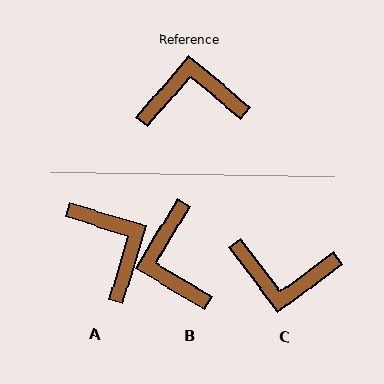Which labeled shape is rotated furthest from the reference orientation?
C, about 167 degrees away.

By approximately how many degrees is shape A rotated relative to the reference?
Approximately 67 degrees clockwise.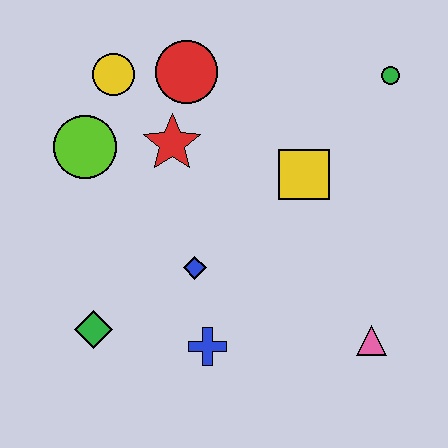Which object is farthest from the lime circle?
The pink triangle is farthest from the lime circle.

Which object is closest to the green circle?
The yellow square is closest to the green circle.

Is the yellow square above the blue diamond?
Yes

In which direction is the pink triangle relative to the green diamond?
The pink triangle is to the right of the green diamond.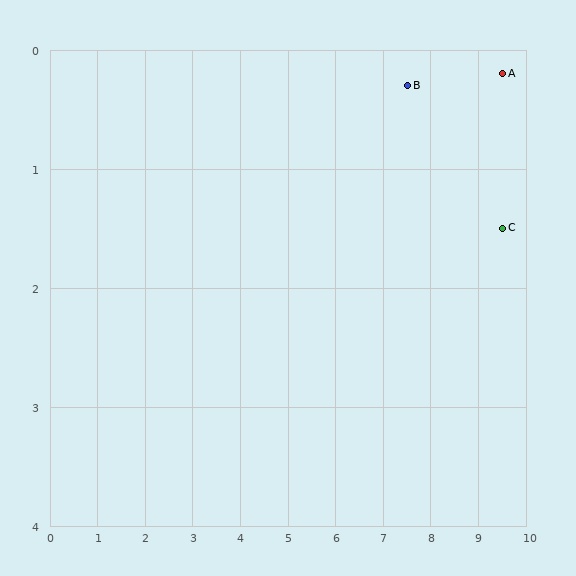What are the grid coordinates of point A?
Point A is at approximately (9.5, 0.2).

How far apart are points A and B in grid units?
Points A and B are about 2.0 grid units apart.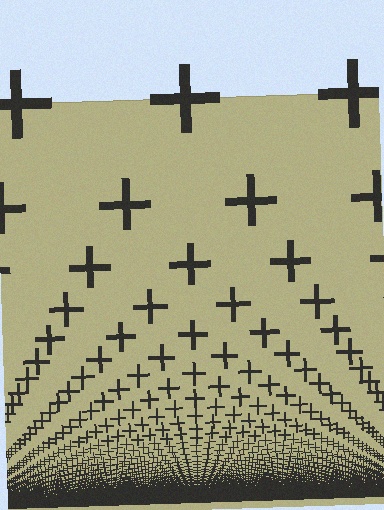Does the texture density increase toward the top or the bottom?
Density increases toward the bottom.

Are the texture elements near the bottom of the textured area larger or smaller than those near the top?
Smaller. The gradient is inverted — elements near the bottom are smaller and denser.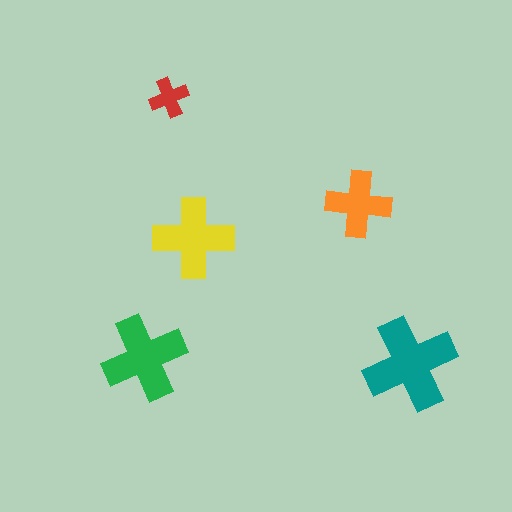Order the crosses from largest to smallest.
the teal one, the green one, the yellow one, the orange one, the red one.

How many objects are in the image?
There are 5 objects in the image.